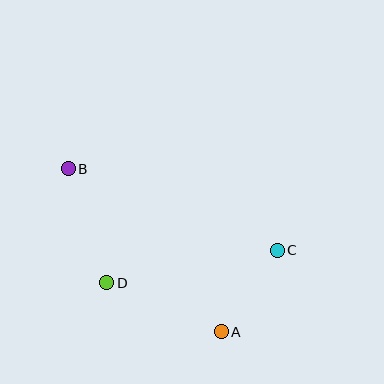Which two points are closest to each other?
Points A and C are closest to each other.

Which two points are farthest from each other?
Points B and C are farthest from each other.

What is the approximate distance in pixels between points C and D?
The distance between C and D is approximately 174 pixels.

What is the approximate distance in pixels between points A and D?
The distance between A and D is approximately 124 pixels.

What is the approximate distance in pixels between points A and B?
The distance between A and B is approximately 223 pixels.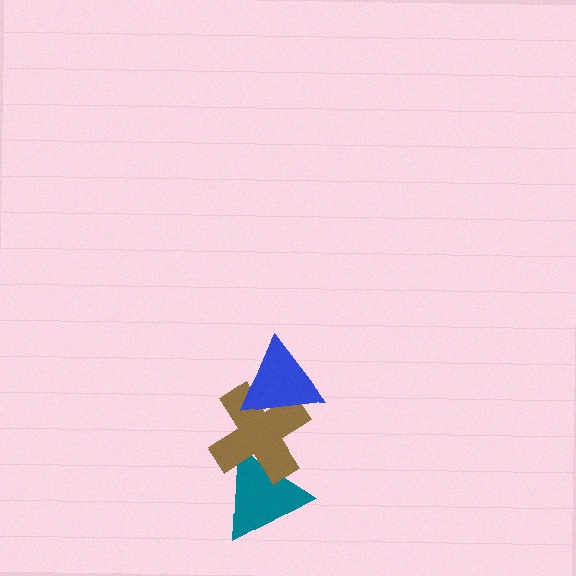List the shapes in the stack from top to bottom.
From top to bottom: the blue triangle, the brown cross, the teal triangle.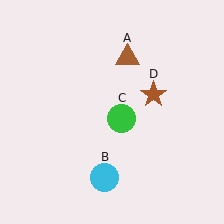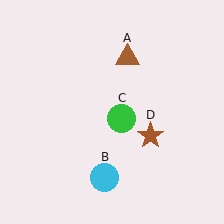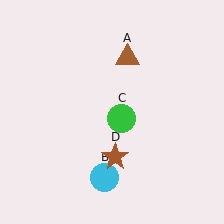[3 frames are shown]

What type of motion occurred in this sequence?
The brown star (object D) rotated clockwise around the center of the scene.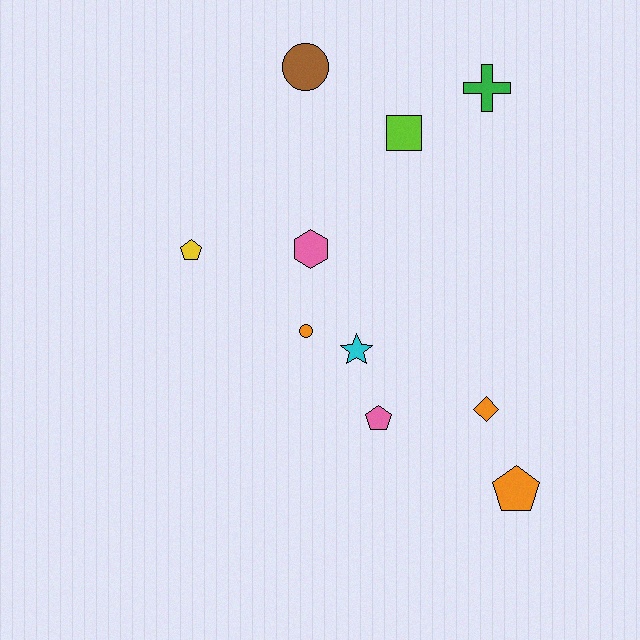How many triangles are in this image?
There are no triangles.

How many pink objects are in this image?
There are 2 pink objects.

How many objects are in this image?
There are 10 objects.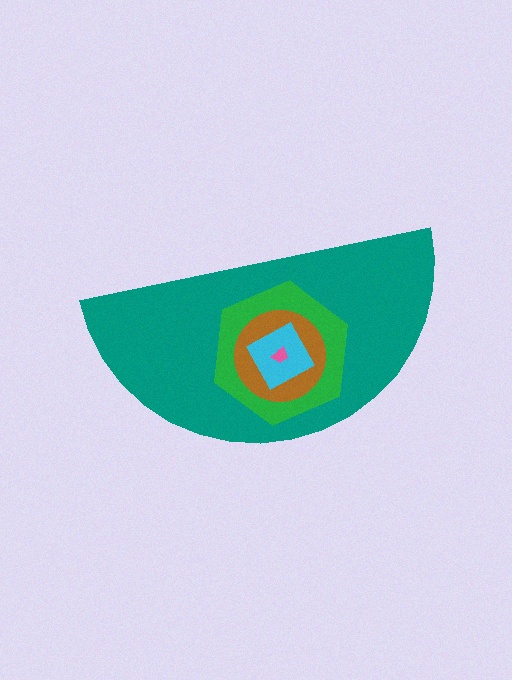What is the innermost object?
The pink trapezoid.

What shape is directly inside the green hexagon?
The brown circle.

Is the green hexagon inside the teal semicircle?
Yes.